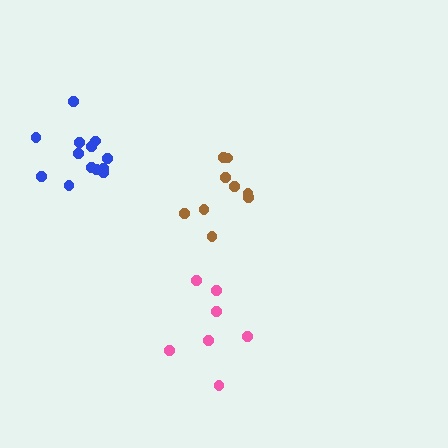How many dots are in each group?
Group 1: 7 dots, Group 2: 9 dots, Group 3: 13 dots (29 total).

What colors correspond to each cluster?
The clusters are colored: pink, brown, blue.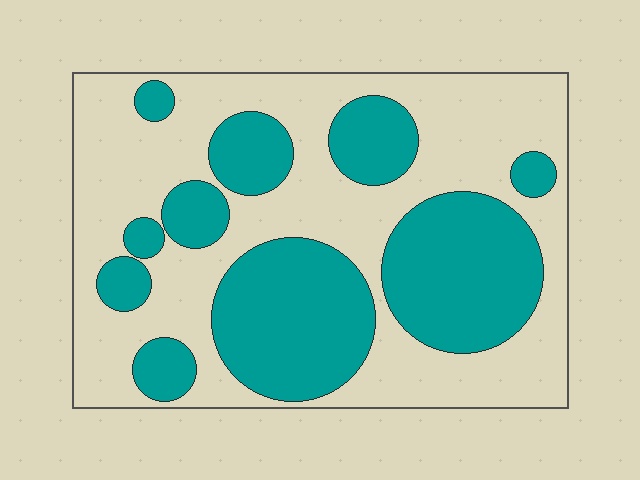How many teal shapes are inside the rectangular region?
10.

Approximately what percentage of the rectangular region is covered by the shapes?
Approximately 40%.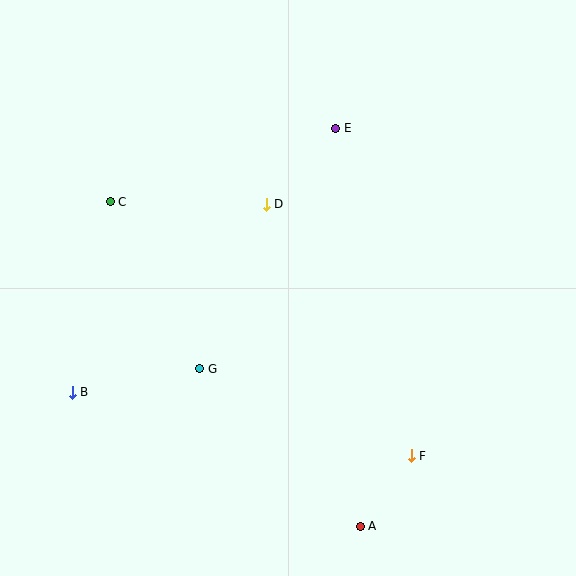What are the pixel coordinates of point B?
Point B is at (72, 392).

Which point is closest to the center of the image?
Point D at (266, 204) is closest to the center.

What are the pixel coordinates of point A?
Point A is at (360, 526).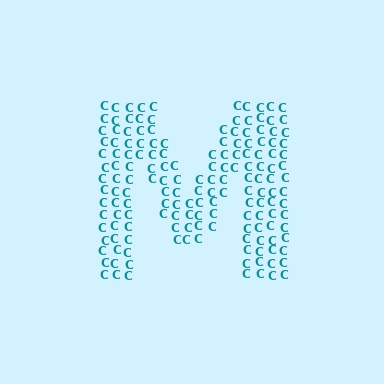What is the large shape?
The large shape is the letter M.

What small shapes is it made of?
It is made of small letter C's.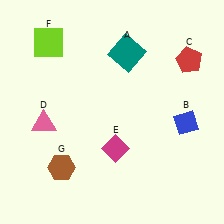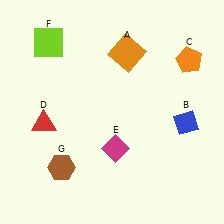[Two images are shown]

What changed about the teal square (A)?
In Image 1, A is teal. In Image 2, it changed to orange.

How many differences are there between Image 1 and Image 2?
There are 3 differences between the two images.